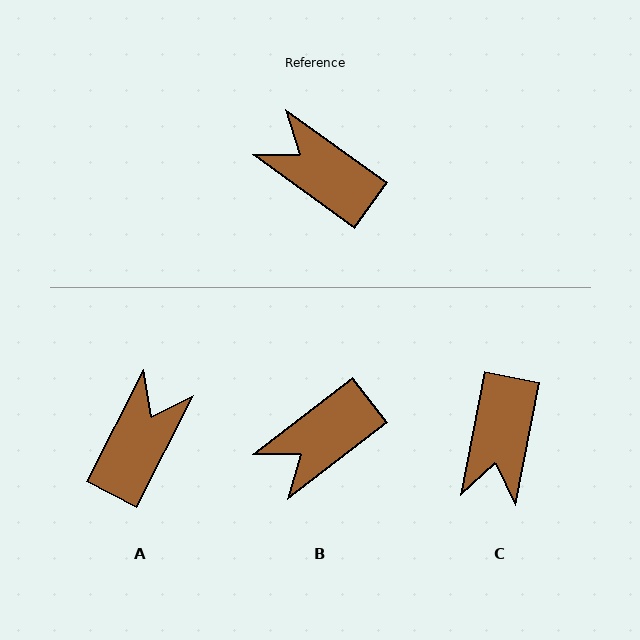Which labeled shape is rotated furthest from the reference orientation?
C, about 115 degrees away.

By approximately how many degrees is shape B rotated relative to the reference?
Approximately 74 degrees counter-clockwise.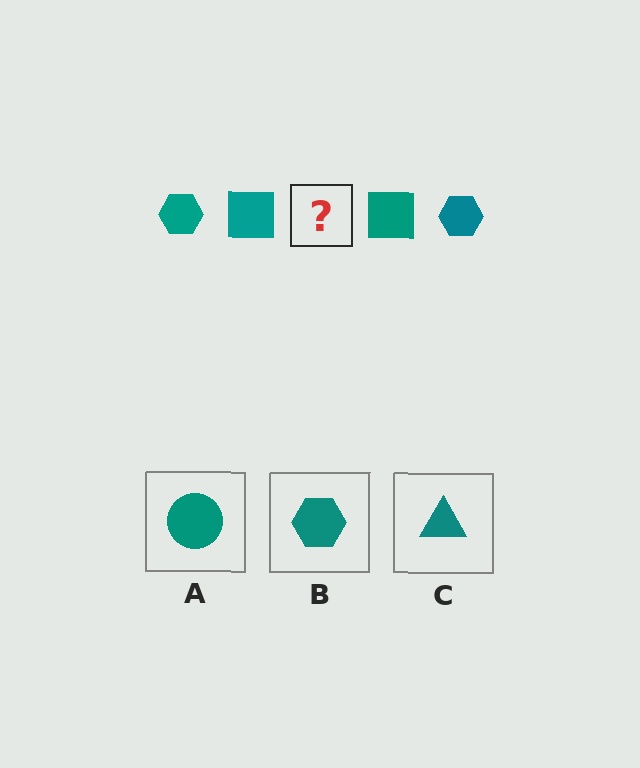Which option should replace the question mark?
Option B.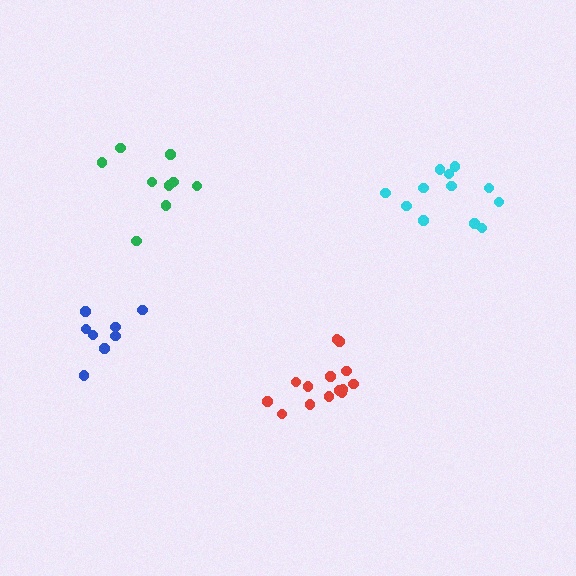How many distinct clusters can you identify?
There are 4 distinct clusters.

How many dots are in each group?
Group 1: 14 dots, Group 2: 9 dots, Group 3: 12 dots, Group 4: 8 dots (43 total).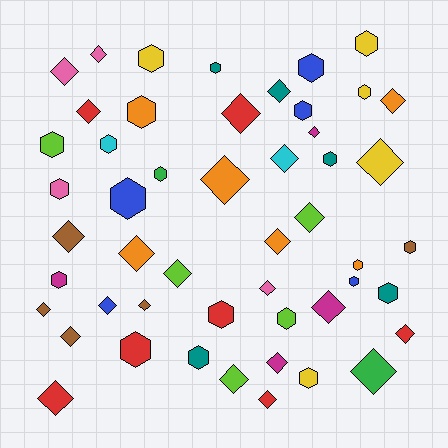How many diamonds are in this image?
There are 27 diamonds.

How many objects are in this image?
There are 50 objects.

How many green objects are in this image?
There are 2 green objects.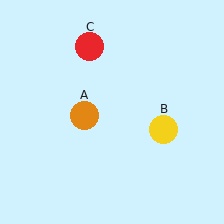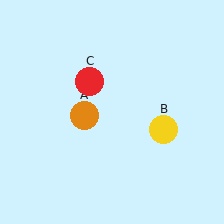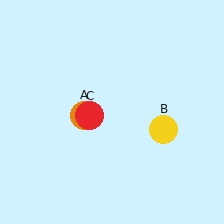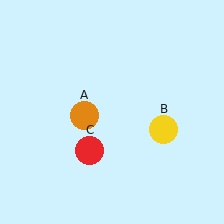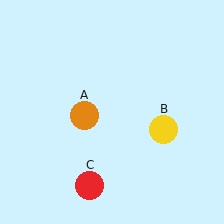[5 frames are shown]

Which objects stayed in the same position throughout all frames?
Orange circle (object A) and yellow circle (object B) remained stationary.